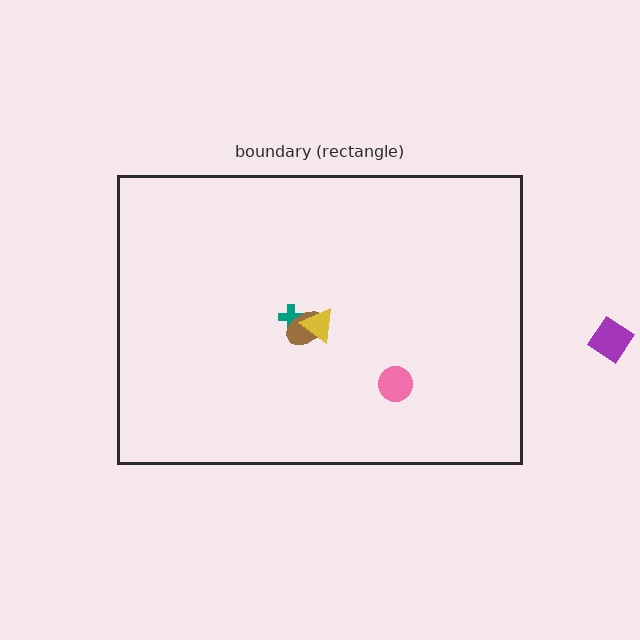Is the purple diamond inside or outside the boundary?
Outside.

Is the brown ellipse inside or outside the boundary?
Inside.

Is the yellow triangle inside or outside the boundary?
Inside.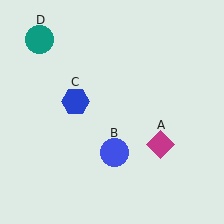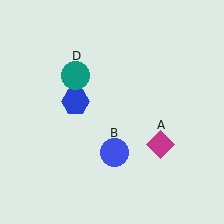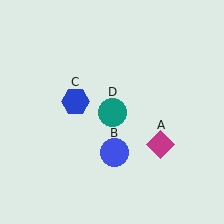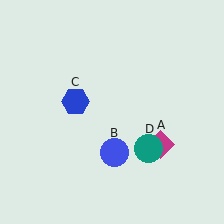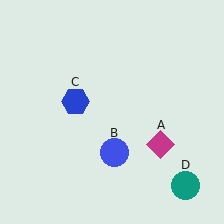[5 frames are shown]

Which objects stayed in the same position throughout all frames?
Magenta diamond (object A) and blue circle (object B) and blue hexagon (object C) remained stationary.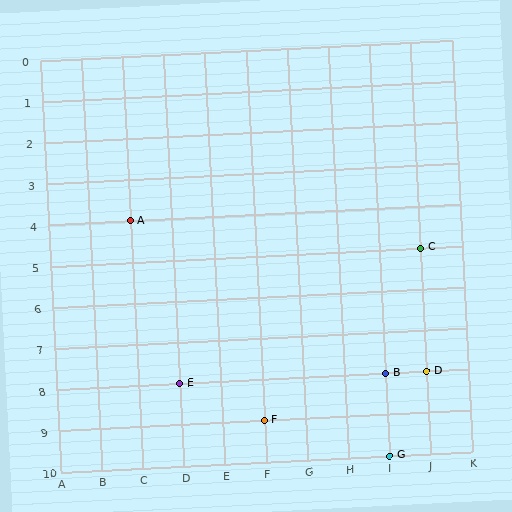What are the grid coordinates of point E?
Point E is at grid coordinates (D, 8).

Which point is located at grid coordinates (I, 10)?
Point G is at (I, 10).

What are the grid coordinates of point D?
Point D is at grid coordinates (J, 8).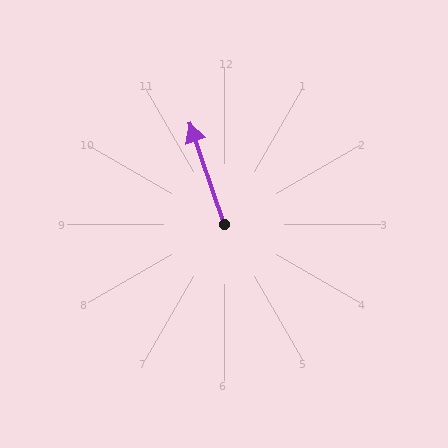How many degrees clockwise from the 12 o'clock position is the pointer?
Approximately 341 degrees.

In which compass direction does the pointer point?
North.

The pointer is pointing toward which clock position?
Roughly 11 o'clock.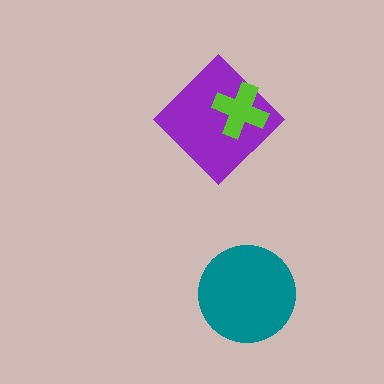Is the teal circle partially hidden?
No, no other shape covers it.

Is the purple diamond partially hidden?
Yes, it is partially covered by another shape.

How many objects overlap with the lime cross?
1 object overlaps with the lime cross.